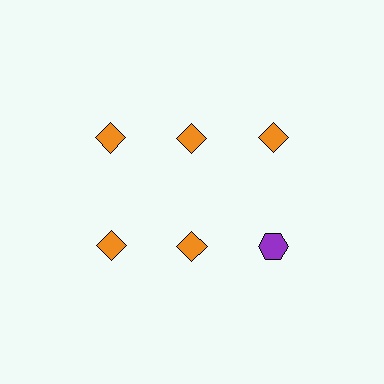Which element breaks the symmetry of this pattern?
The purple hexagon in the second row, center column breaks the symmetry. All other shapes are orange diamonds.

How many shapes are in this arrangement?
There are 6 shapes arranged in a grid pattern.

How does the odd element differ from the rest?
It differs in both color (purple instead of orange) and shape (hexagon instead of diamond).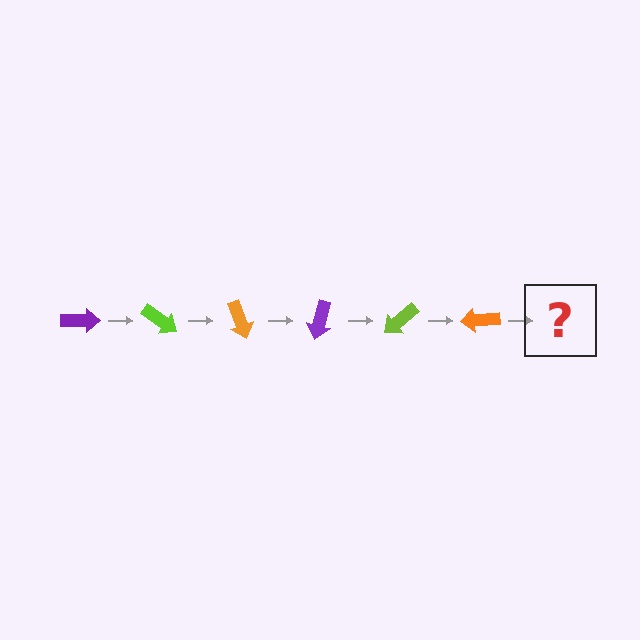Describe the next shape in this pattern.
It should be a purple arrow, rotated 210 degrees from the start.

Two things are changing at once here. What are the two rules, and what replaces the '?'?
The two rules are that it rotates 35 degrees each step and the color cycles through purple, lime, and orange. The '?' should be a purple arrow, rotated 210 degrees from the start.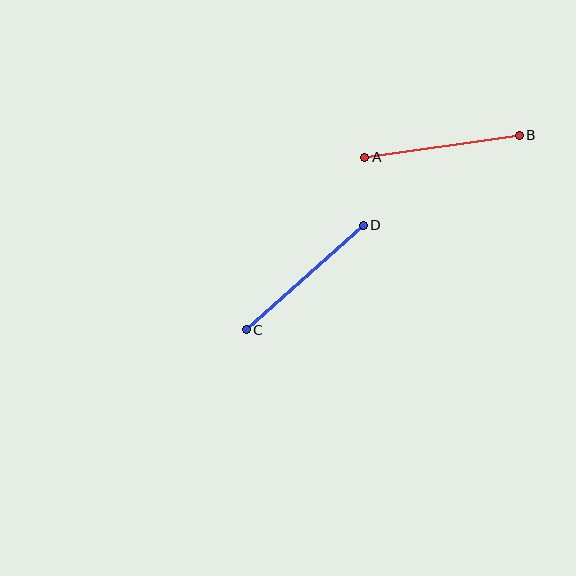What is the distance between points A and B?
The distance is approximately 156 pixels.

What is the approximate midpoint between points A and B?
The midpoint is at approximately (442, 146) pixels.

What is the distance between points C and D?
The distance is approximately 157 pixels.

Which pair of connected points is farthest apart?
Points C and D are farthest apart.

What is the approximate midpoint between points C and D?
The midpoint is at approximately (305, 278) pixels.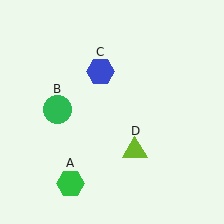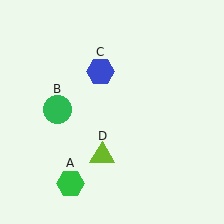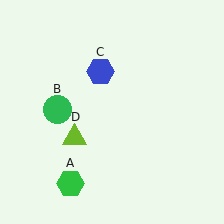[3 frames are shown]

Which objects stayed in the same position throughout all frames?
Green hexagon (object A) and green circle (object B) and blue hexagon (object C) remained stationary.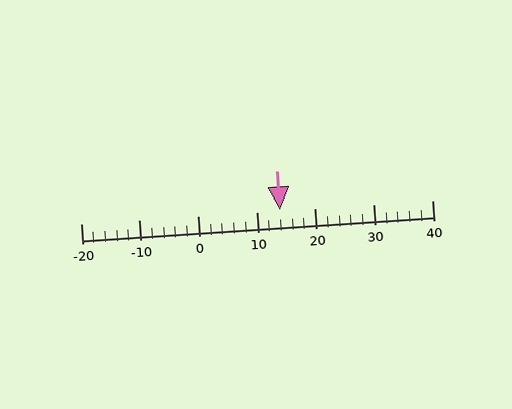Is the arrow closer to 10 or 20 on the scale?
The arrow is closer to 10.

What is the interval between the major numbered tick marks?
The major tick marks are spaced 10 units apart.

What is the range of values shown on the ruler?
The ruler shows values from -20 to 40.